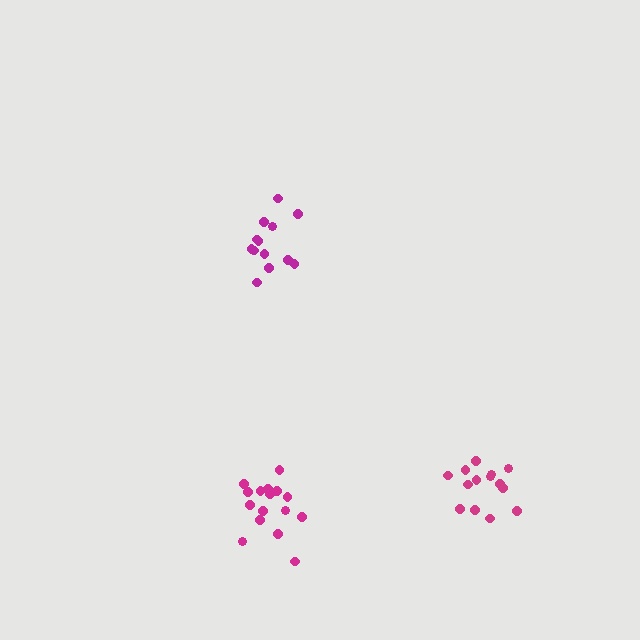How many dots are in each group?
Group 1: 16 dots, Group 2: 13 dots, Group 3: 14 dots (43 total).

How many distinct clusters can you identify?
There are 3 distinct clusters.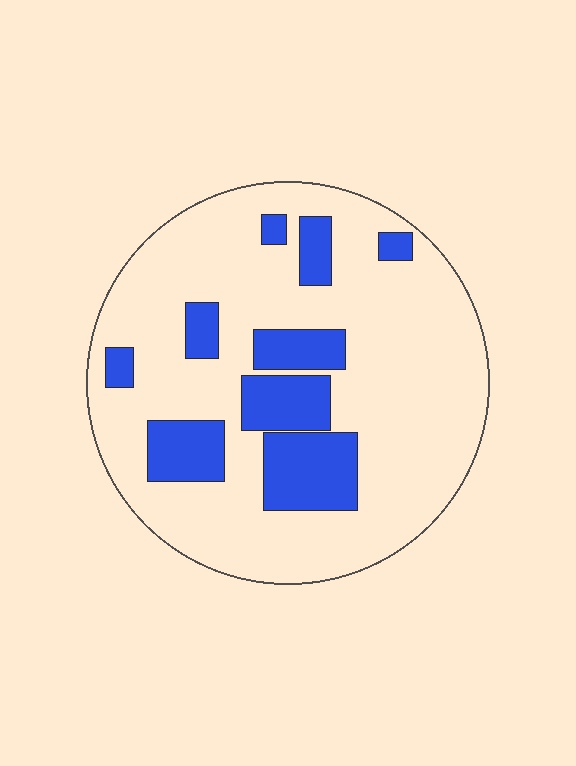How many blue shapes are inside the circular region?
9.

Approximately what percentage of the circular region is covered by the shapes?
Approximately 20%.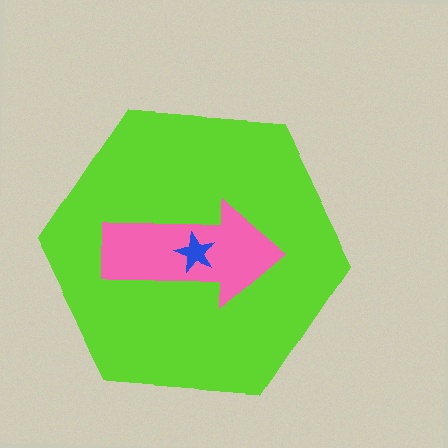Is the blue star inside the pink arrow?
Yes.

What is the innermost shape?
The blue star.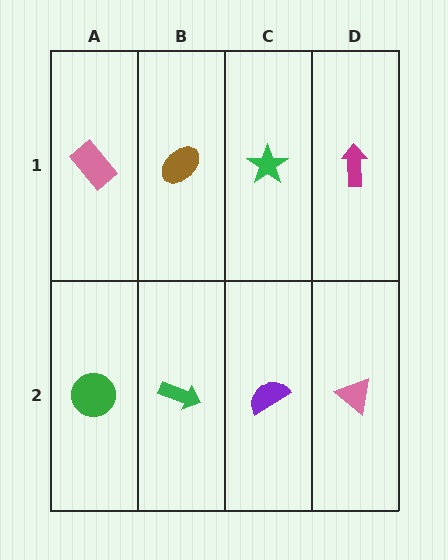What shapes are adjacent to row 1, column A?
A green circle (row 2, column A), a brown ellipse (row 1, column B).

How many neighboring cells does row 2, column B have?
3.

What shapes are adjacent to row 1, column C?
A purple semicircle (row 2, column C), a brown ellipse (row 1, column B), a magenta arrow (row 1, column D).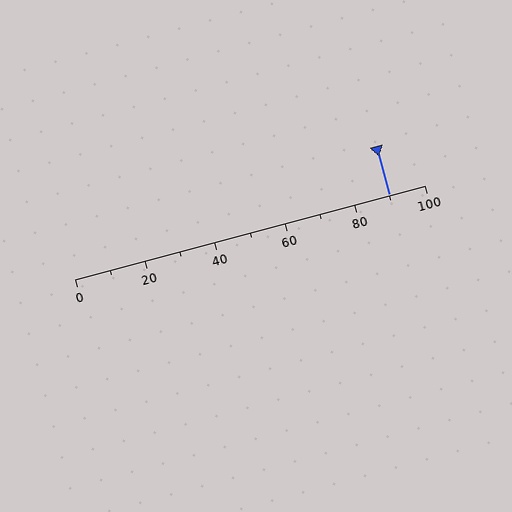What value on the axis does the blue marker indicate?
The marker indicates approximately 90.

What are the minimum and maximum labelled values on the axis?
The axis runs from 0 to 100.